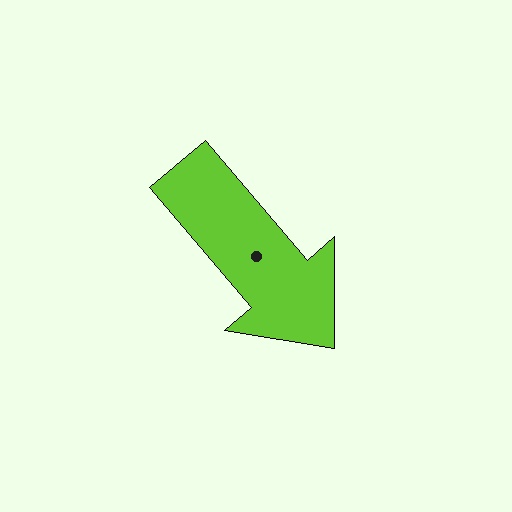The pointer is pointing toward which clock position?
Roughly 5 o'clock.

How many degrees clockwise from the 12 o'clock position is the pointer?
Approximately 140 degrees.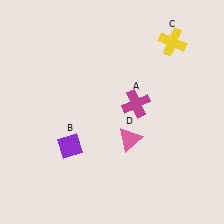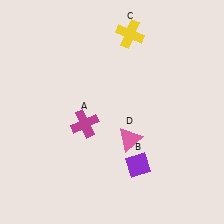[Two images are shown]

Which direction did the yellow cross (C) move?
The yellow cross (C) moved left.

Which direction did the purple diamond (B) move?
The purple diamond (B) moved right.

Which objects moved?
The objects that moved are: the magenta cross (A), the purple diamond (B), the yellow cross (C).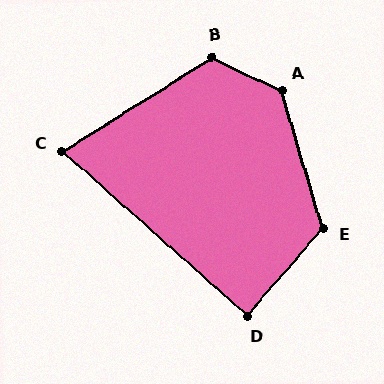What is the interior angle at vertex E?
Approximately 123 degrees (obtuse).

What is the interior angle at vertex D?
Approximately 89 degrees (approximately right).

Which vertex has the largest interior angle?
A, at approximately 131 degrees.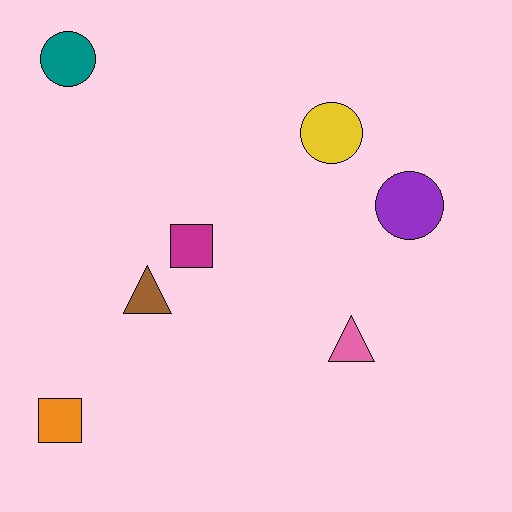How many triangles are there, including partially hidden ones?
There are 2 triangles.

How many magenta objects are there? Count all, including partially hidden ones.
There is 1 magenta object.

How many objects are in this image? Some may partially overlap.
There are 7 objects.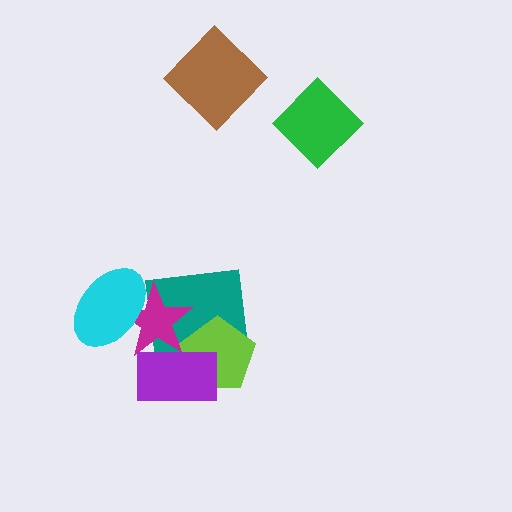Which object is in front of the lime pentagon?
The purple rectangle is in front of the lime pentagon.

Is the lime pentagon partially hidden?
Yes, it is partially covered by another shape.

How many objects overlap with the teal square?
3 objects overlap with the teal square.